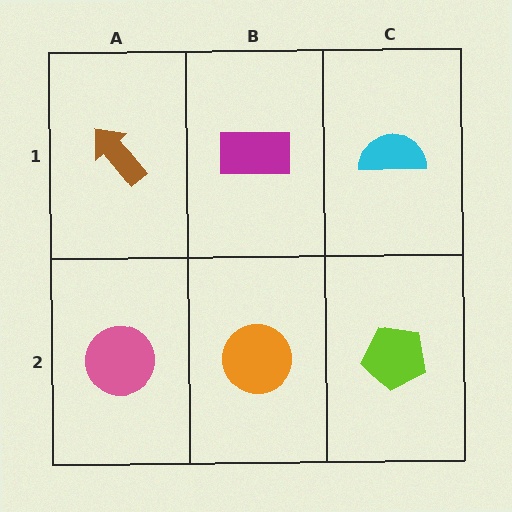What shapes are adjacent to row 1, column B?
An orange circle (row 2, column B), a brown arrow (row 1, column A), a cyan semicircle (row 1, column C).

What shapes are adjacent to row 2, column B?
A magenta rectangle (row 1, column B), a pink circle (row 2, column A), a lime pentagon (row 2, column C).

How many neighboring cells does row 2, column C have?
2.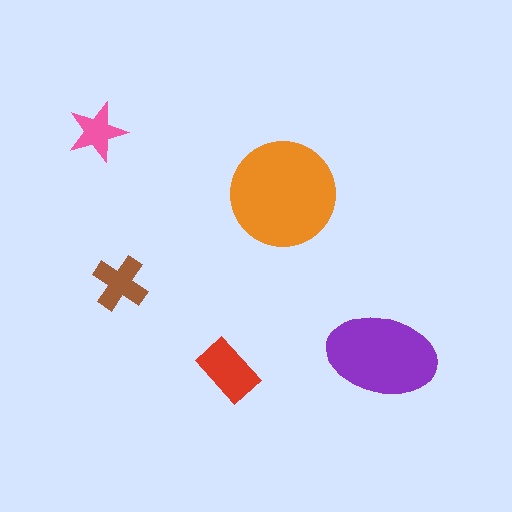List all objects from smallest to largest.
The pink star, the brown cross, the red rectangle, the purple ellipse, the orange circle.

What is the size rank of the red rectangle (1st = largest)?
3rd.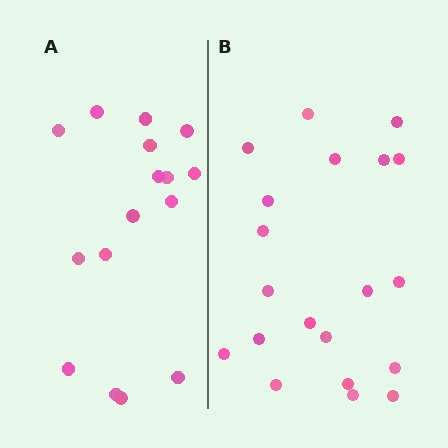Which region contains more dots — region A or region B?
Region B (the right region) has more dots.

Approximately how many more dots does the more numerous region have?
Region B has about 4 more dots than region A.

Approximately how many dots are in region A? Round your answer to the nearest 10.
About 20 dots. (The exact count is 16, which rounds to 20.)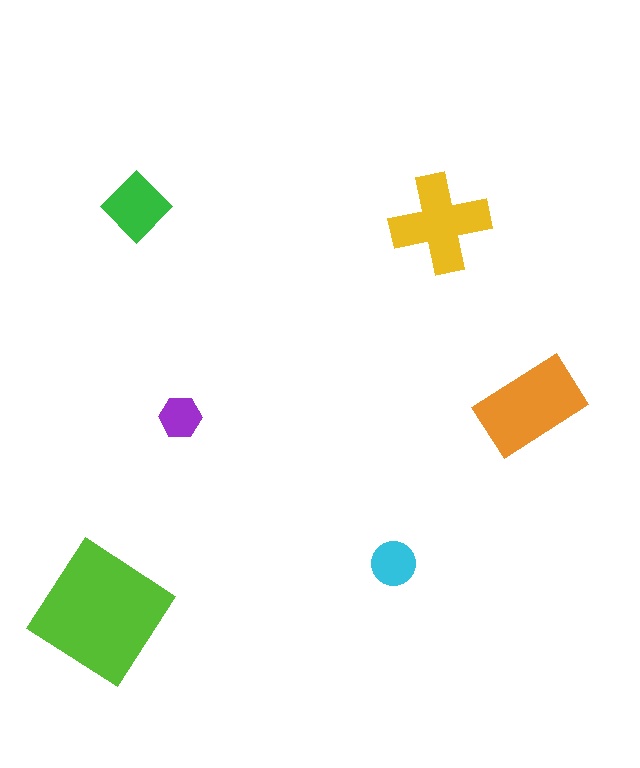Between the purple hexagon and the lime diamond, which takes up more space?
The lime diamond.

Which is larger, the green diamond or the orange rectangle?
The orange rectangle.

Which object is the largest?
The lime diamond.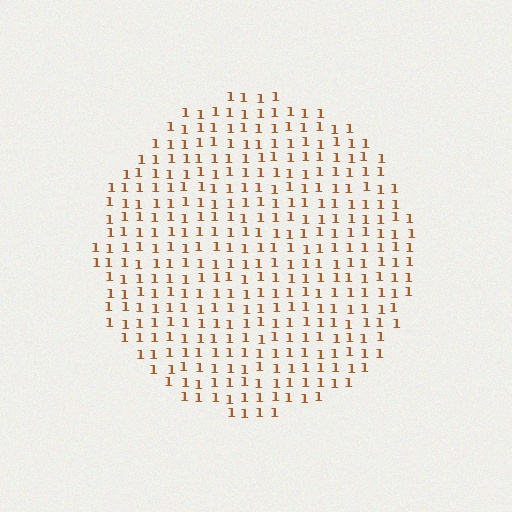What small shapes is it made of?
It is made of small digit 1's.